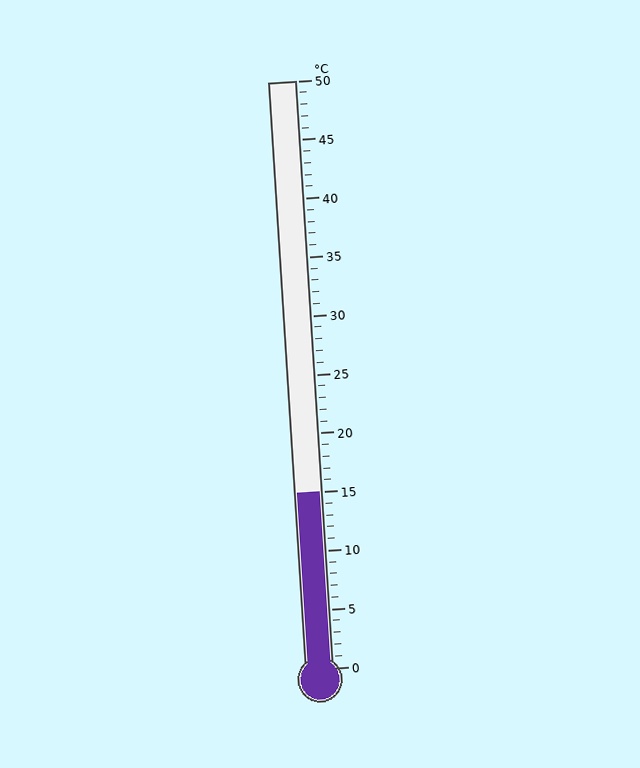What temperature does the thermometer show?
The thermometer shows approximately 15°C.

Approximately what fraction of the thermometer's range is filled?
The thermometer is filled to approximately 30% of its range.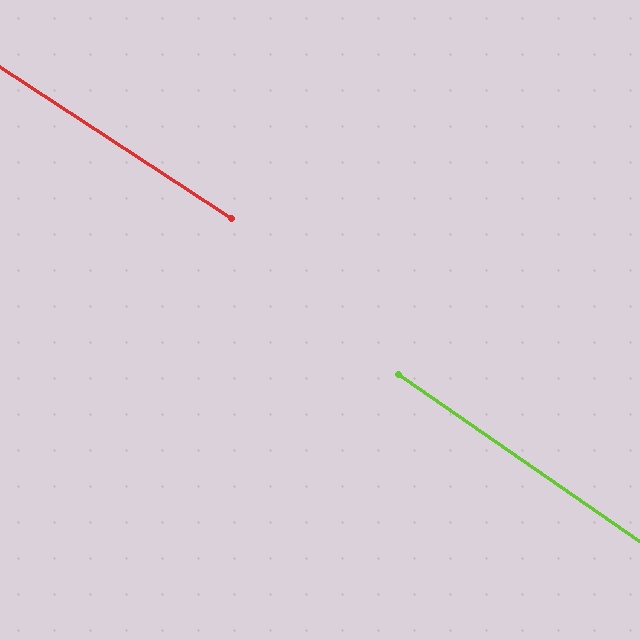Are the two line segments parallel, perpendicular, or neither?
Parallel — their directions differ by only 1.7°.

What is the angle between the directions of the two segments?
Approximately 2 degrees.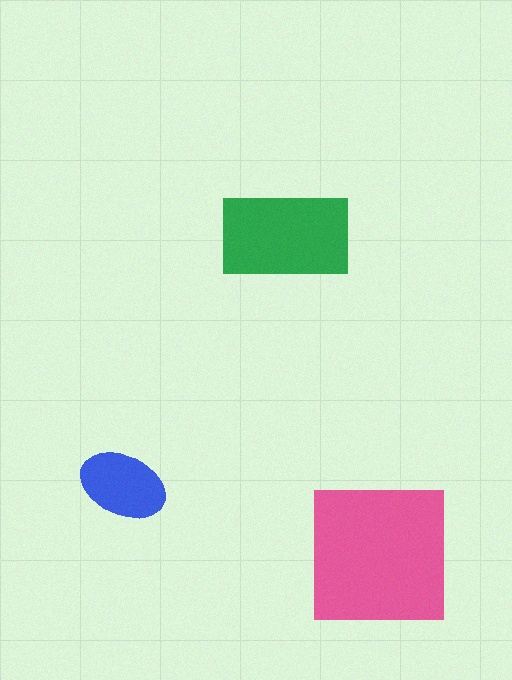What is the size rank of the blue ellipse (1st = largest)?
3rd.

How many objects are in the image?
There are 3 objects in the image.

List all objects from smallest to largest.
The blue ellipse, the green rectangle, the pink square.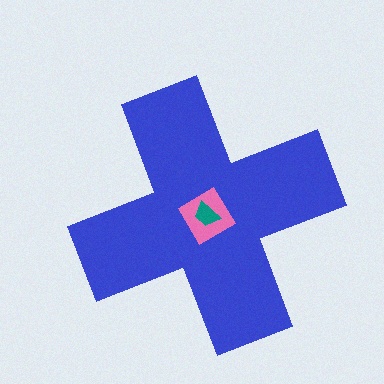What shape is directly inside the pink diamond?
The teal trapezoid.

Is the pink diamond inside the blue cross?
Yes.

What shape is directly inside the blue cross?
The pink diamond.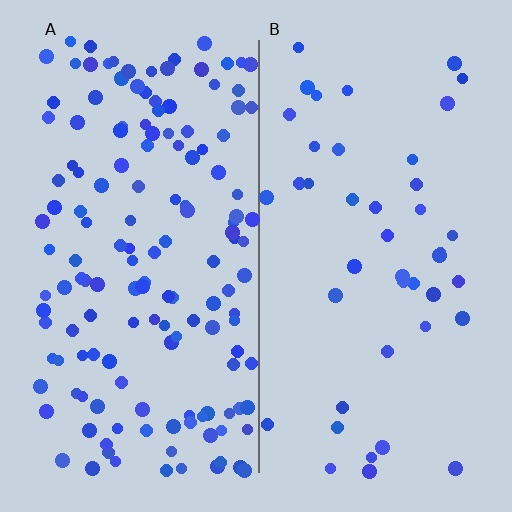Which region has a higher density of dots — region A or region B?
A (the left).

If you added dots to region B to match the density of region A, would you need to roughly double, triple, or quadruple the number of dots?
Approximately triple.